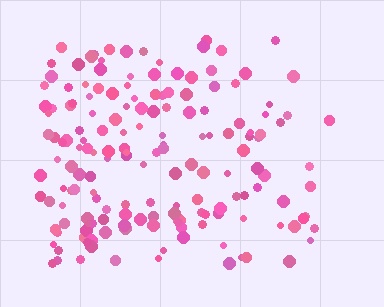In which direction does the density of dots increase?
From right to left, with the left side densest.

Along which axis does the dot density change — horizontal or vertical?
Horizontal.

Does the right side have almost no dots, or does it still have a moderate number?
Still a moderate number, just noticeably fewer than the left.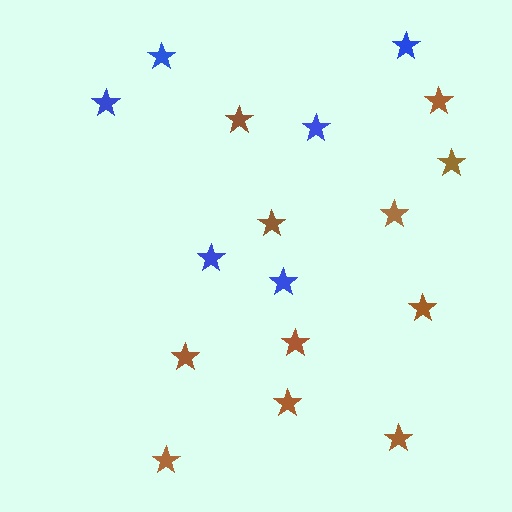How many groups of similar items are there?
There are 2 groups: one group of blue stars (6) and one group of brown stars (11).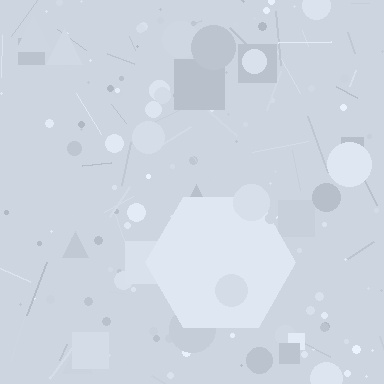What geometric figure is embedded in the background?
A hexagon is embedded in the background.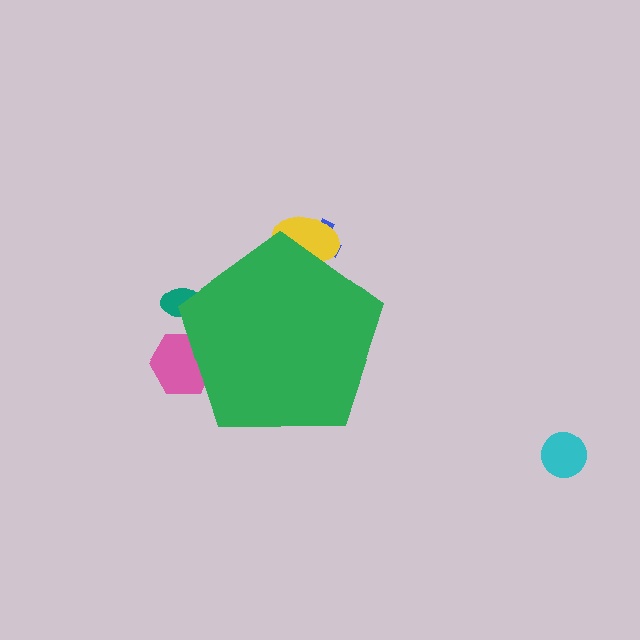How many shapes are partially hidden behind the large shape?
4 shapes are partially hidden.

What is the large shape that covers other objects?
A green pentagon.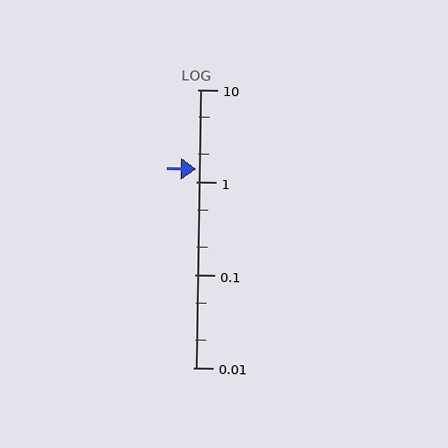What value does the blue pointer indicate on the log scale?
The pointer indicates approximately 1.4.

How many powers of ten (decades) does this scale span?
The scale spans 3 decades, from 0.01 to 10.